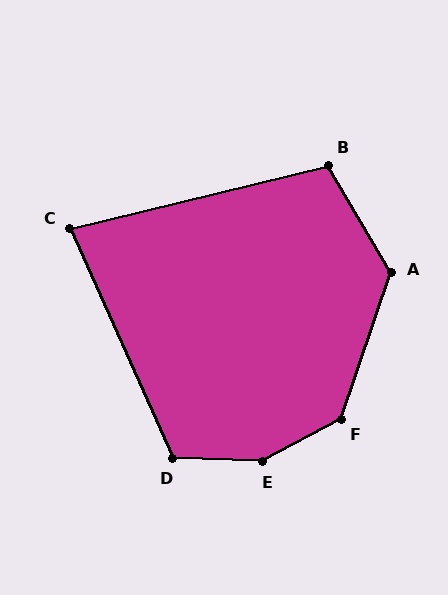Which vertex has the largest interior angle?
E, at approximately 149 degrees.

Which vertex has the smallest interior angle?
C, at approximately 80 degrees.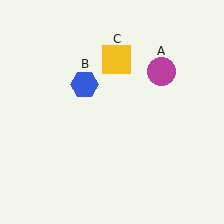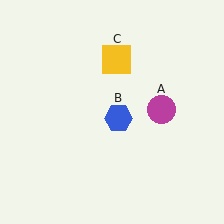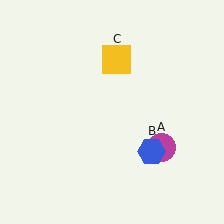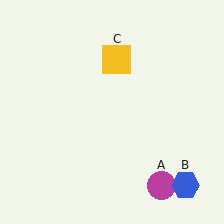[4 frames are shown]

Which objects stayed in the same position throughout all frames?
Yellow square (object C) remained stationary.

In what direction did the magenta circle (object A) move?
The magenta circle (object A) moved down.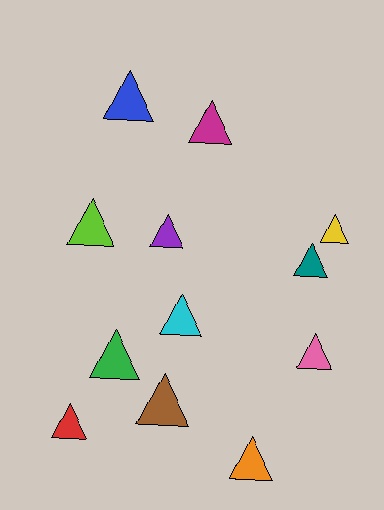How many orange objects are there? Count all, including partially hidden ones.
There is 1 orange object.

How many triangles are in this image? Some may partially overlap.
There are 12 triangles.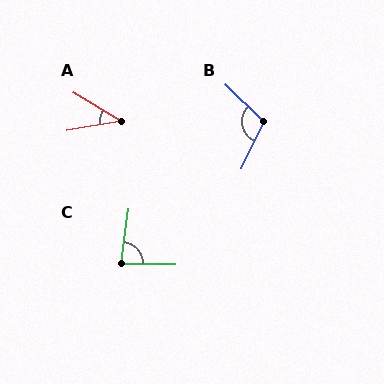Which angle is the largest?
B, at approximately 109 degrees.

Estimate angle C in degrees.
Approximately 83 degrees.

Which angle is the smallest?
A, at approximately 40 degrees.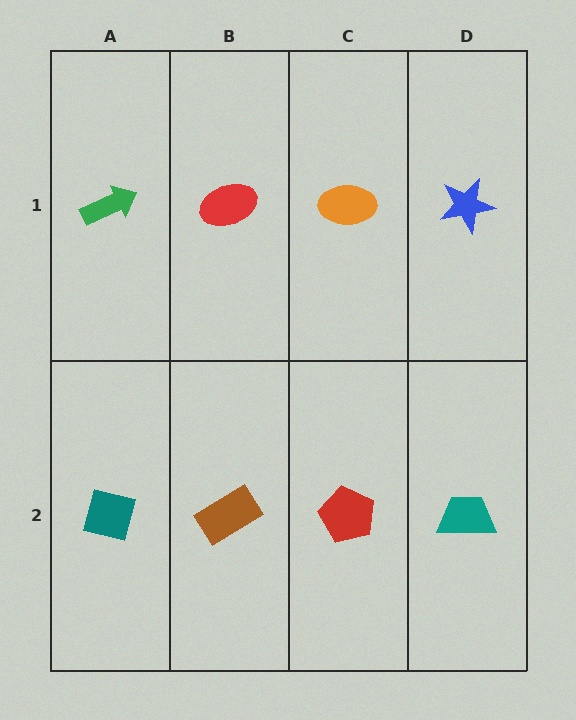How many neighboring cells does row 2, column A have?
2.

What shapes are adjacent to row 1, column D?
A teal trapezoid (row 2, column D), an orange ellipse (row 1, column C).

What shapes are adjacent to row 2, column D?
A blue star (row 1, column D), a red pentagon (row 2, column C).